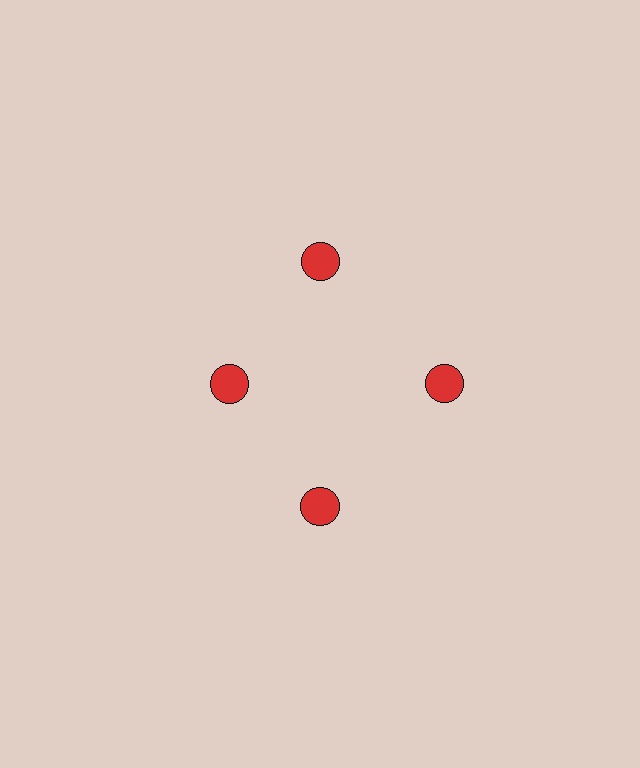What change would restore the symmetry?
The symmetry would be restored by moving it outward, back onto the ring so that all 4 circles sit at equal angles and equal distance from the center.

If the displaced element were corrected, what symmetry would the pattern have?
It would have 4-fold rotational symmetry — the pattern would map onto itself every 90 degrees.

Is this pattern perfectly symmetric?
No. The 4 red circles are arranged in a ring, but one element near the 9 o'clock position is pulled inward toward the center, breaking the 4-fold rotational symmetry.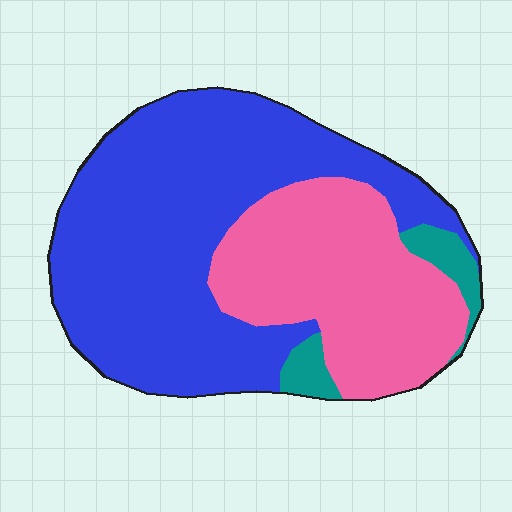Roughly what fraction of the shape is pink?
Pink covers around 35% of the shape.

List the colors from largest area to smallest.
From largest to smallest: blue, pink, teal.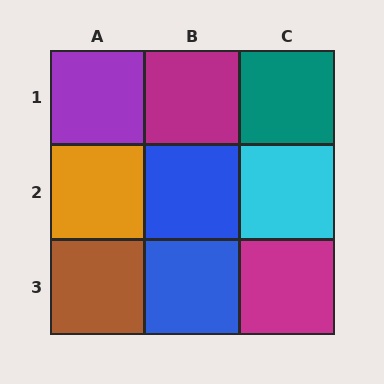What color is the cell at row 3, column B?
Blue.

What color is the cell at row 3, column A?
Brown.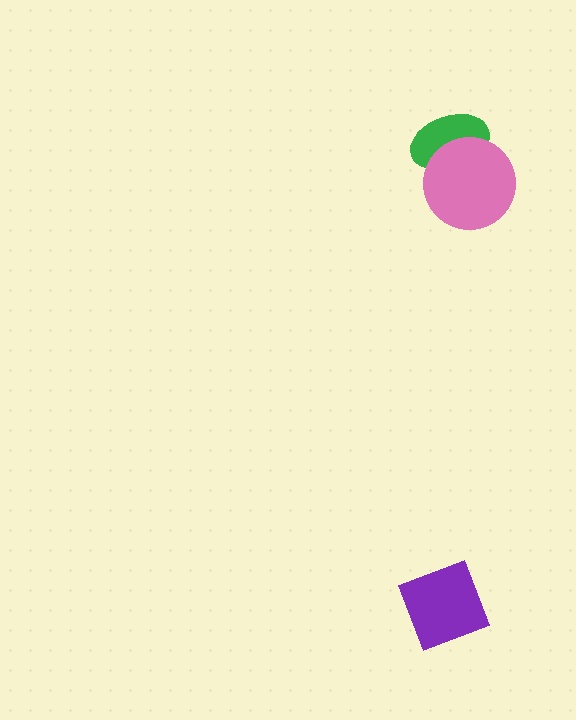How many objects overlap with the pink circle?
1 object overlaps with the pink circle.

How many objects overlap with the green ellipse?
1 object overlaps with the green ellipse.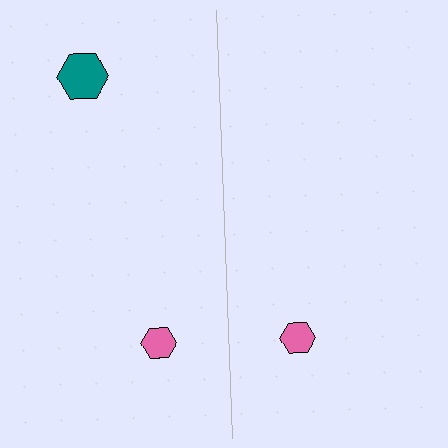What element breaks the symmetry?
A teal hexagon is missing from the right side.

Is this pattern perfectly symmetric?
No, the pattern is not perfectly symmetric. A teal hexagon is missing from the right side.